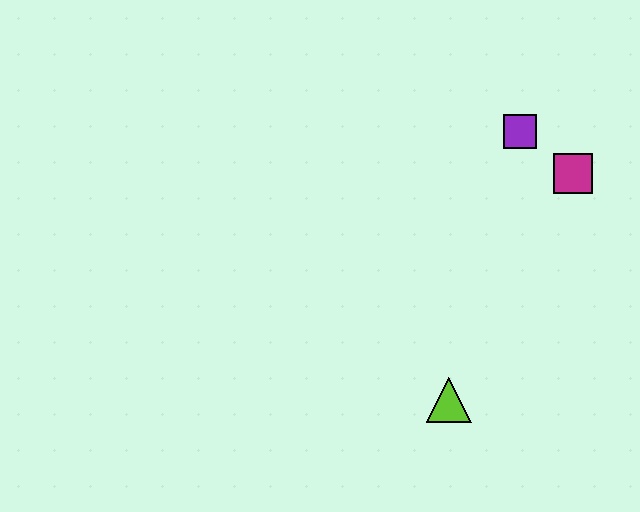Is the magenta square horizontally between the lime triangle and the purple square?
No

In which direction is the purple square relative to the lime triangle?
The purple square is above the lime triangle.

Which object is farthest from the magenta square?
The lime triangle is farthest from the magenta square.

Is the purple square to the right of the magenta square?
No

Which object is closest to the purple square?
The magenta square is closest to the purple square.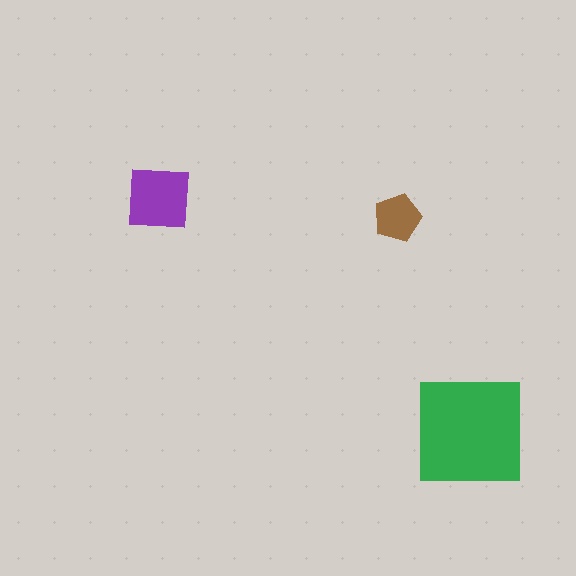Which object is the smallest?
The brown pentagon.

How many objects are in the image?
There are 3 objects in the image.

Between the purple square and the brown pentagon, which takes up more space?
The purple square.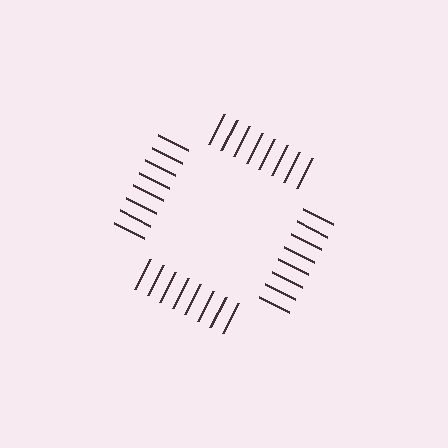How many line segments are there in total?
32 — 8 along each of the 4 edges.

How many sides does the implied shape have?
4 sides — the line-ends trace a square.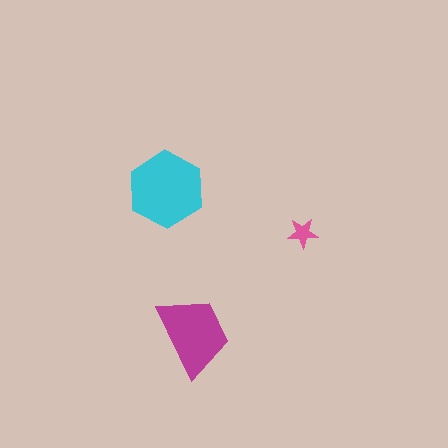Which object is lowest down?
The magenta trapezoid is bottommost.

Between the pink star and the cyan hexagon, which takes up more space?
The cyan hexagon.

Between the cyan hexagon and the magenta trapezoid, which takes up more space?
The cyan hexagon.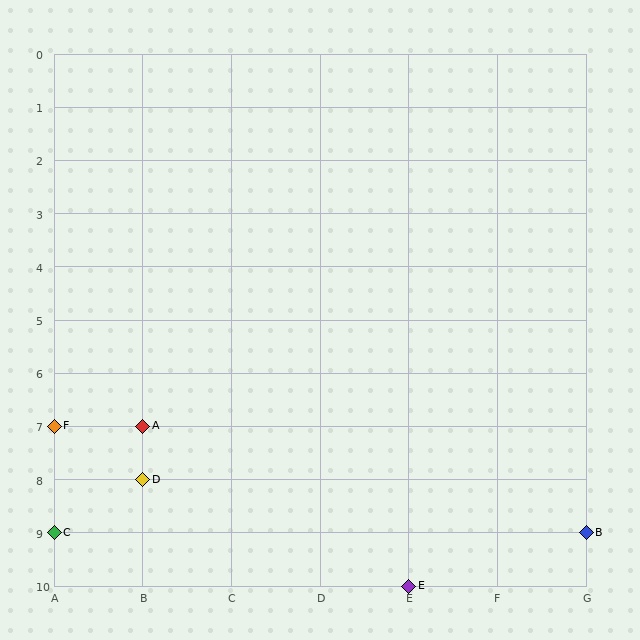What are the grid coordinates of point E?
Point E is at grid coordinates (E, 10).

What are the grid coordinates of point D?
Point D is at grid coordinates (B, 8).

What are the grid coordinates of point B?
Point B is at grid coordinates (G, 9).